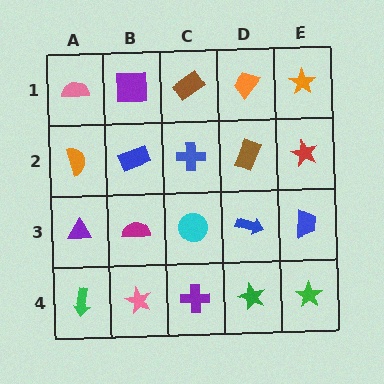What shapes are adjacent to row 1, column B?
A blue rectangle (row 2, column B), a pink semicircle (row 1, column A), a brown rectangle (row 1, column C).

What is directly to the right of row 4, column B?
A purple cross.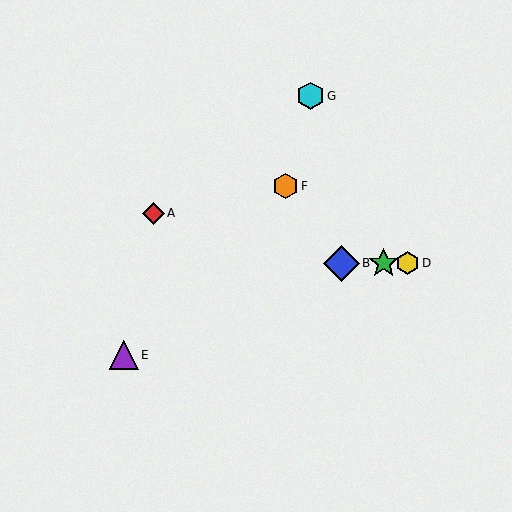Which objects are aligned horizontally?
Objects B, C, D are aligned horizontally.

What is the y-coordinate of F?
Object F is at y≈186.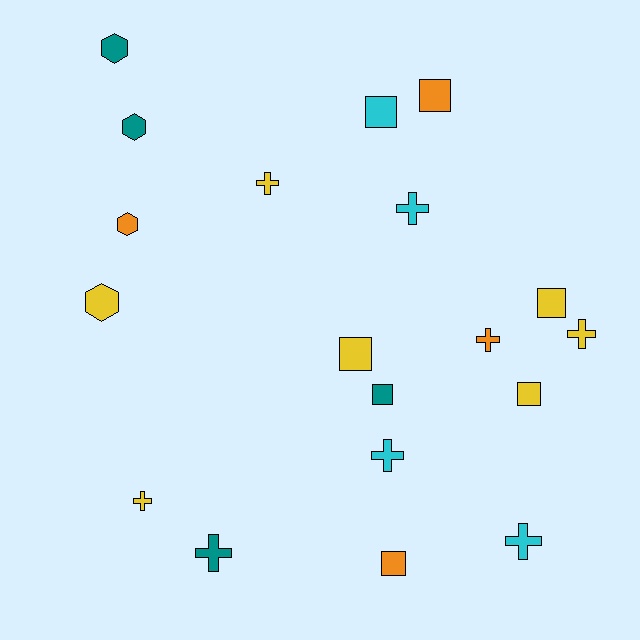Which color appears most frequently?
Yellow, with 7 objects.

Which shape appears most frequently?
Cross, with 8 objects.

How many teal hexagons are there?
There are 2 teal hexagons.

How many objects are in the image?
There are 19 objects.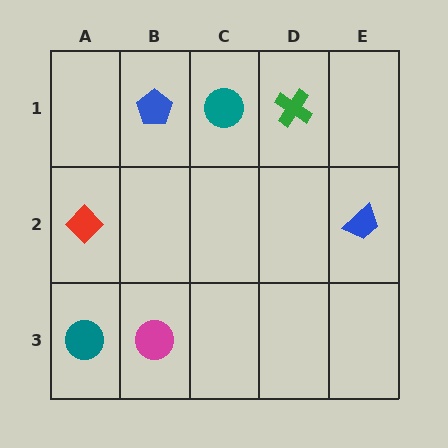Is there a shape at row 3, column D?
No, that cell is empty.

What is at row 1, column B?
A blue pentagon.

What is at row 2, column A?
A red diamond.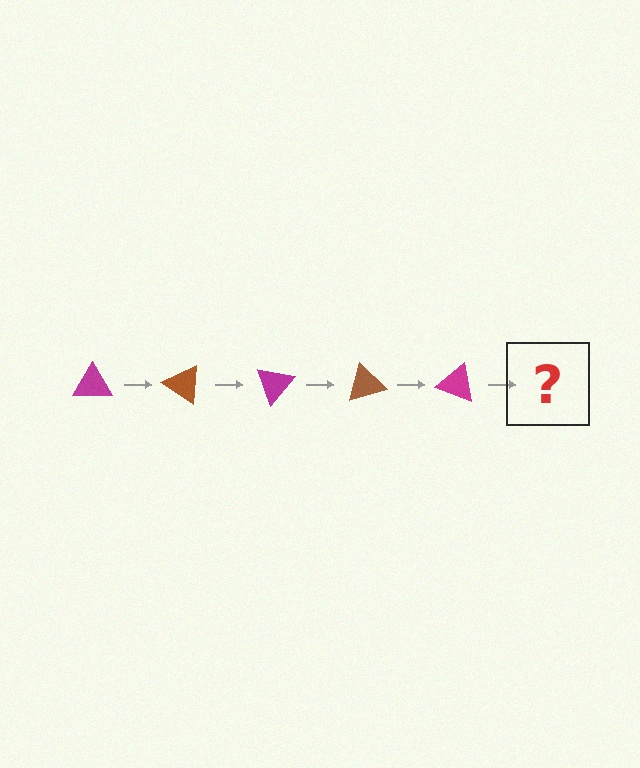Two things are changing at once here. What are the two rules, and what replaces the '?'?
The two rules are that it rotates 35 degrees each step and the color cycles through magenta and brown. The '?' should be a brown triangle, rotated 175 degrees from the start.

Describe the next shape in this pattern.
It should be a brown triangle, rotated 175 degrees from the start.